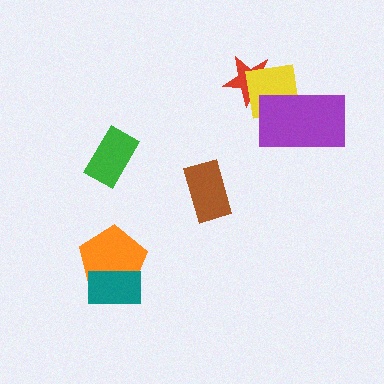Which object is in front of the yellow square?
The purple rectangle is in front of the yellow square.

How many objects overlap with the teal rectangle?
1 object overlaps with the teal rectangle.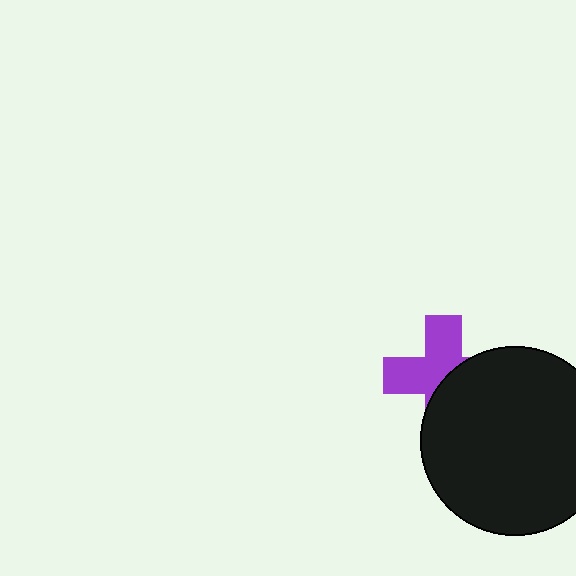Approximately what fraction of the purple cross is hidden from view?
Roughly 47% of the purple cross is hidden behind the black circle.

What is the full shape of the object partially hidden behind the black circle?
The partially hidden object is a purple cross.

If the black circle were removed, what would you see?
You would see the complete purple cross.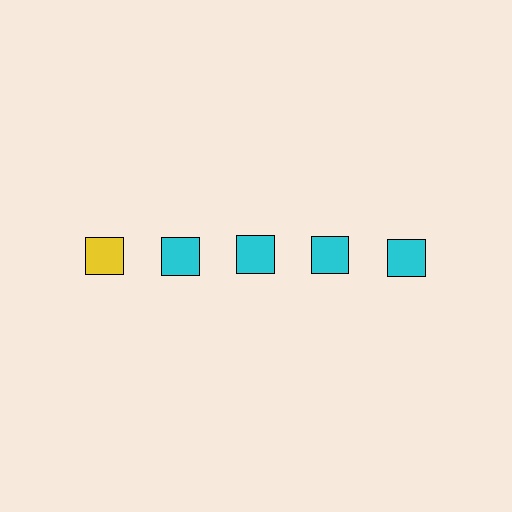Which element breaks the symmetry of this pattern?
The yellow square in the top row, leftmost column breaks the symmetry. All other shapes are cyan squares.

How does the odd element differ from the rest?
It has a different color: yellow instead of cyan.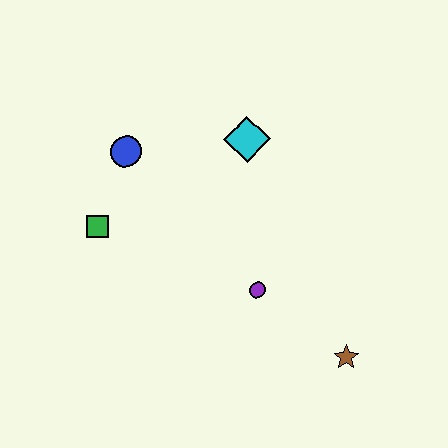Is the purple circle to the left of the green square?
No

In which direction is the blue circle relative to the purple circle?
The blue circle is above the purple circle.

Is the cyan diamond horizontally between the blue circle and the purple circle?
Yes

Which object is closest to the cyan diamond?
The blue circle is closest to the cyan diamond.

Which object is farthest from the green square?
The brown star is farthest from the green square.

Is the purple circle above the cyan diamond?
No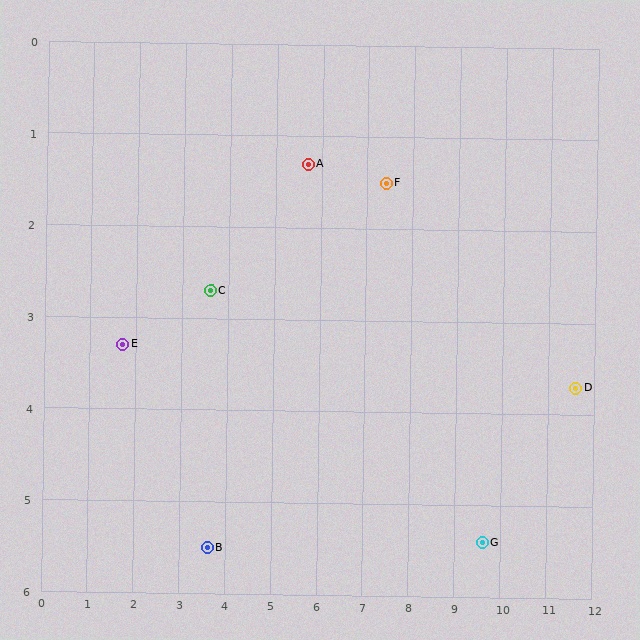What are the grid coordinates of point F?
Point F is at approximately (7.4, 1.5).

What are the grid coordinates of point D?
Point D is at approximately (11.6, 3.7).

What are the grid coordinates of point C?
Point C is at approximately (3.6, 2.7).